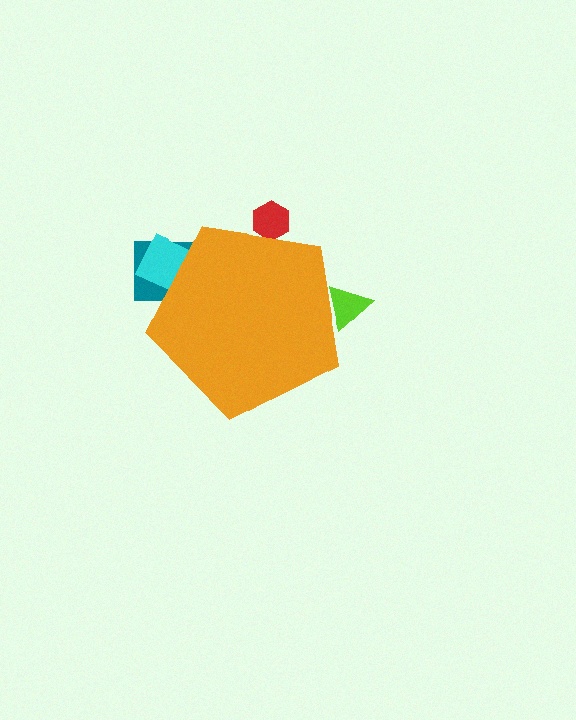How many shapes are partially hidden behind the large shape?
4 shapes are partially hidden.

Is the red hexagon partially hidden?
Yes, the red hexagon is partially hidden behind the orange pentagon.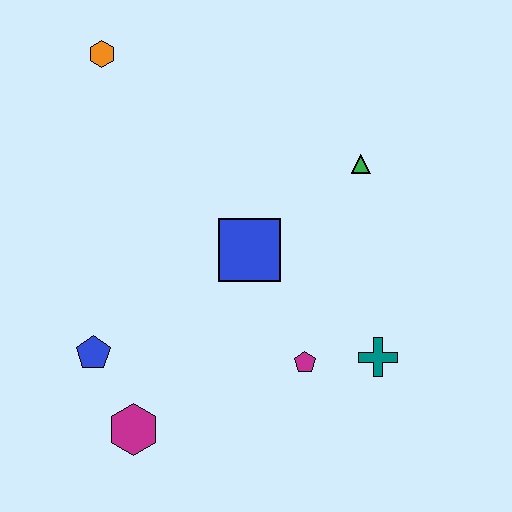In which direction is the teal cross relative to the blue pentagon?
The teal cross is to the right of the blue pentagon.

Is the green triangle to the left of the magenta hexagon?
No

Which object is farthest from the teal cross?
The orange hexagon is farthest from the teal cross.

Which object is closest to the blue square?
The magenta pentagon is closest to the blue square.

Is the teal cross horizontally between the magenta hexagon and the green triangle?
No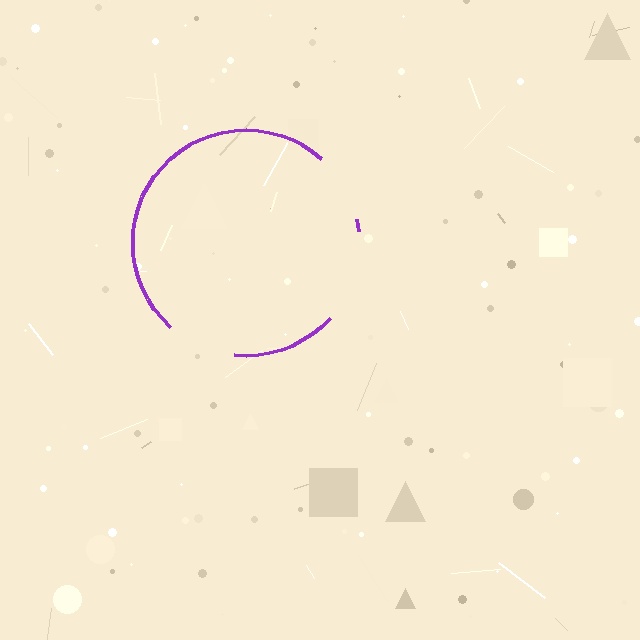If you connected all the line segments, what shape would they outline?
They would outline a circle.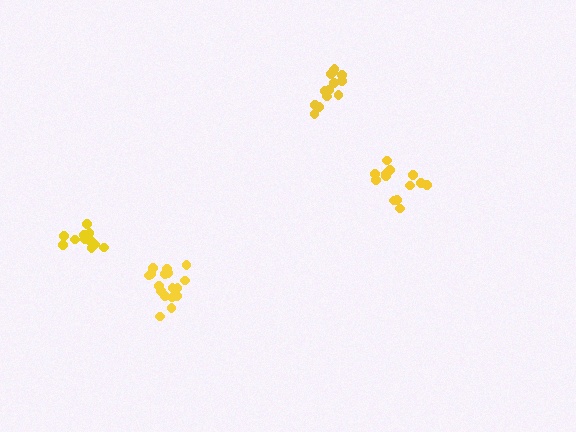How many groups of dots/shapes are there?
There are 4 groups.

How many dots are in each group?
Group 1: 14 dots, Group 2: 14 dots, Group 3: 13 dots, Group 4: 18 dots (59 total).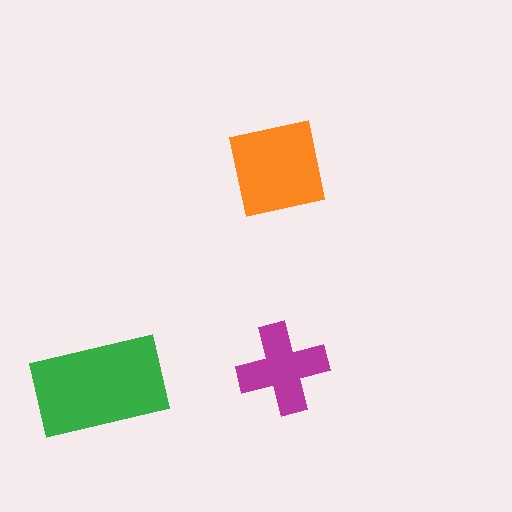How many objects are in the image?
There are 3 objects in the image.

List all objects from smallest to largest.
The magenta cross, the orange square, the green rectangle.